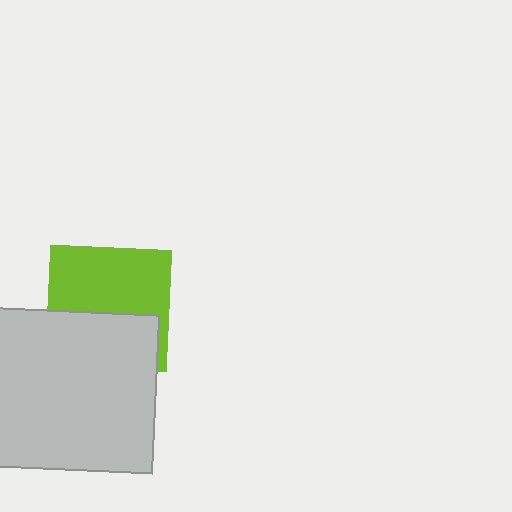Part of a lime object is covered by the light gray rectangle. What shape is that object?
It is a square.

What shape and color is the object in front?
The object in front is a light gray rectangle.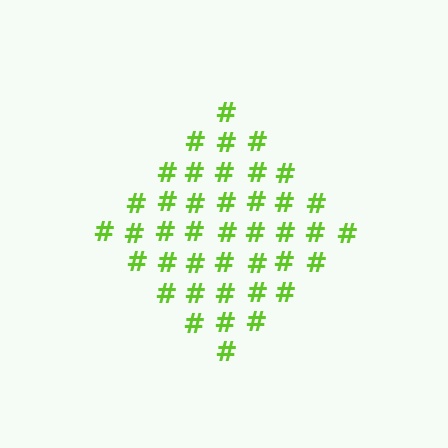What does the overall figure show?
The overall figure shows a diamond.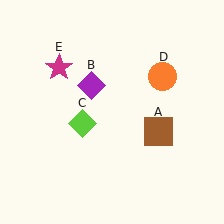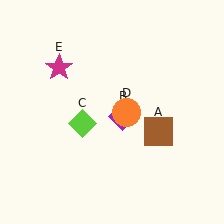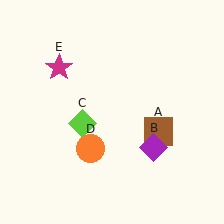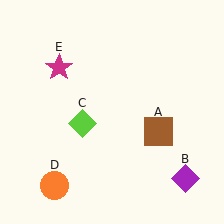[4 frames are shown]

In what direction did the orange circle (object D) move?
The orange circle (object D) moved down and to the left.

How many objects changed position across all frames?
2 objects changed position: purple diamond (object B), orange circle (object D).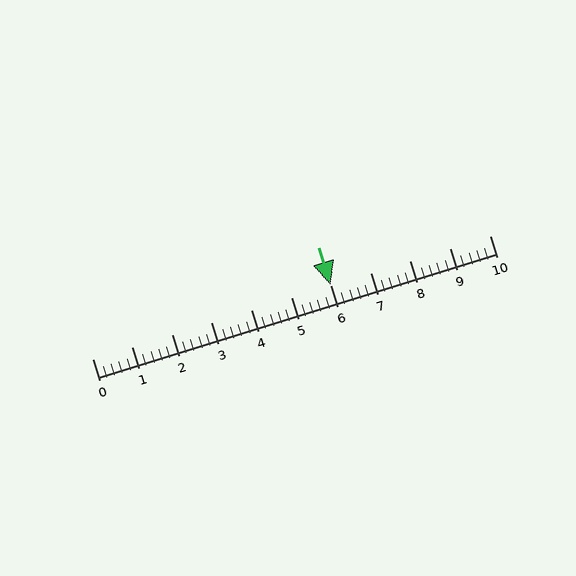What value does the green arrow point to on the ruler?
The green arrow points to approximately 6.0.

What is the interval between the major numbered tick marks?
The major tick marks are spaced 1 units apart.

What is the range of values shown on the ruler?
The ruler shows values from 0 to 10.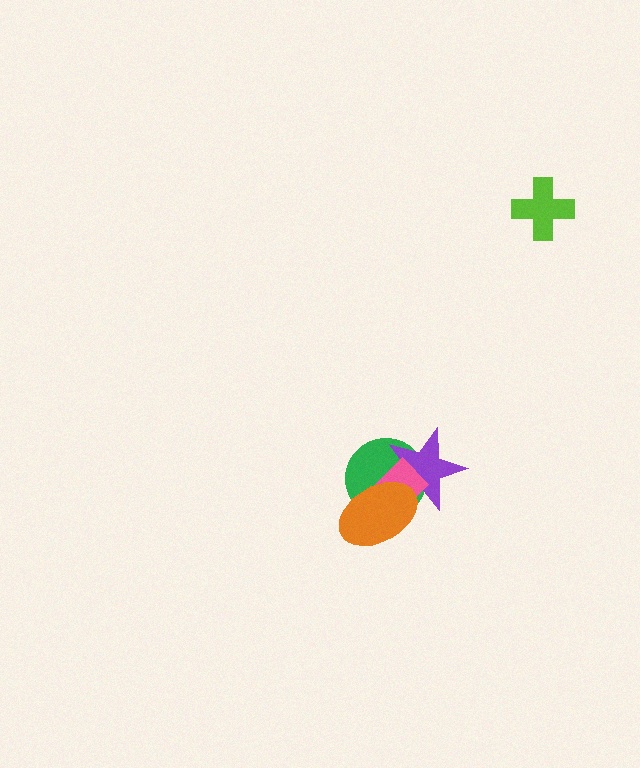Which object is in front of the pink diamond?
The orange ellipse is in front of the pink diamond.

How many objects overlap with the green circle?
3 objects overlap with the green circle.